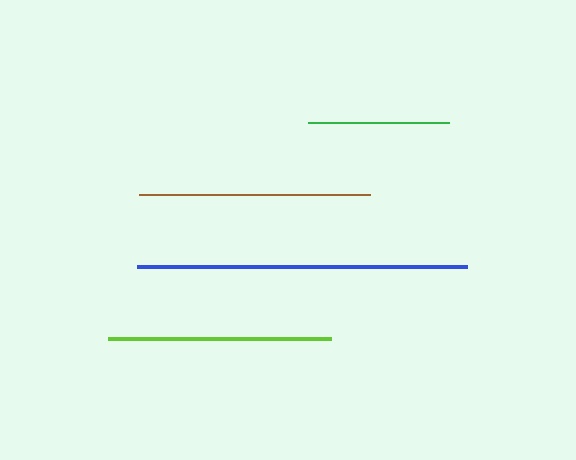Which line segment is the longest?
The blue line is the longest at approximately 330 pixels.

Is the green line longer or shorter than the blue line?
The blue line is longer than the green line.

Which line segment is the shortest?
The green line is the shortest at approximately 141 pixels.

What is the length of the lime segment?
The lime segment is approximately 223 pixels long.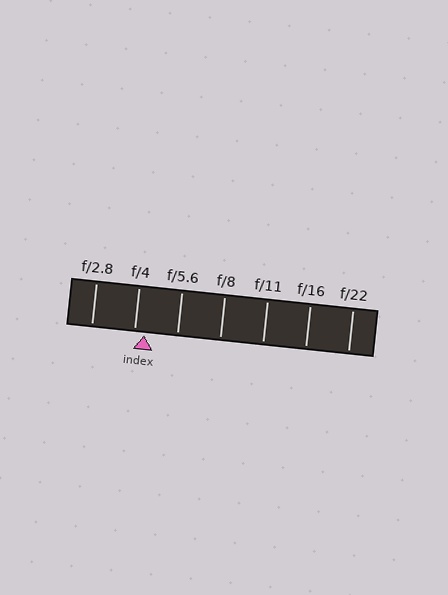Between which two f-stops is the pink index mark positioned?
The index mark is between f/4 and f/5.6.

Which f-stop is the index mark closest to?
The index mark is closest to f/4.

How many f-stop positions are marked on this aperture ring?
There are 7 f-stop positions marked.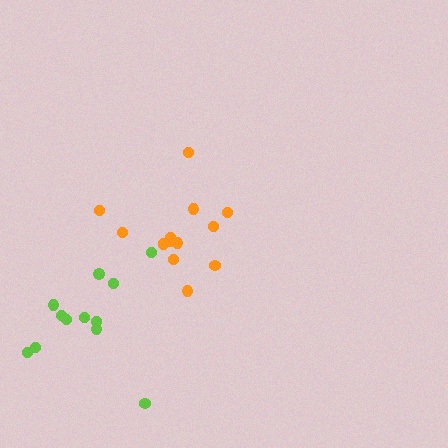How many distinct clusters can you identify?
There are 2 distinct clusters.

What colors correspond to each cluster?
The clusters are colored: orange, lime.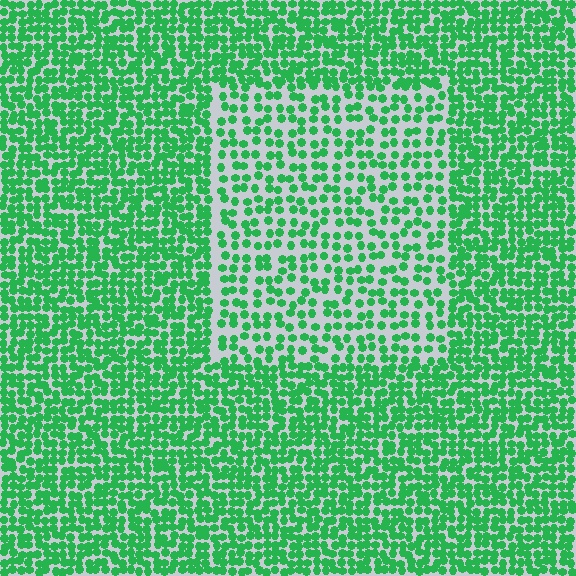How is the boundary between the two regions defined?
The boundary is defined by a change in element density (approximately 1.8x ratio). All elements are the same color, size, and shape.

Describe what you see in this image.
The image contains small green elements arranged at two different densities. A rectangle-shaped region is visible where the elements are less densely packed than the surrounding area.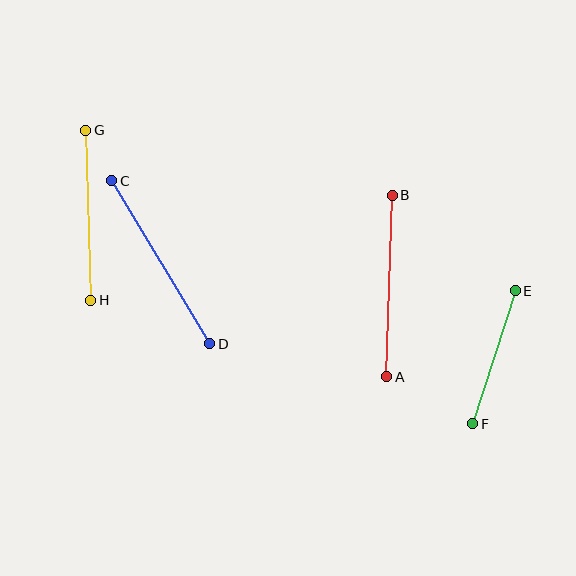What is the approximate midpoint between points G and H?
The midpoint is at approximately (88, 215) pixels.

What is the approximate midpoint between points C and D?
The midpoint is at approximately (161, 262) pixels.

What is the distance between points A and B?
The distance is approximately 182 pixels.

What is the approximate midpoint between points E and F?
The midpoint is at approximately (494, 357) pixels.